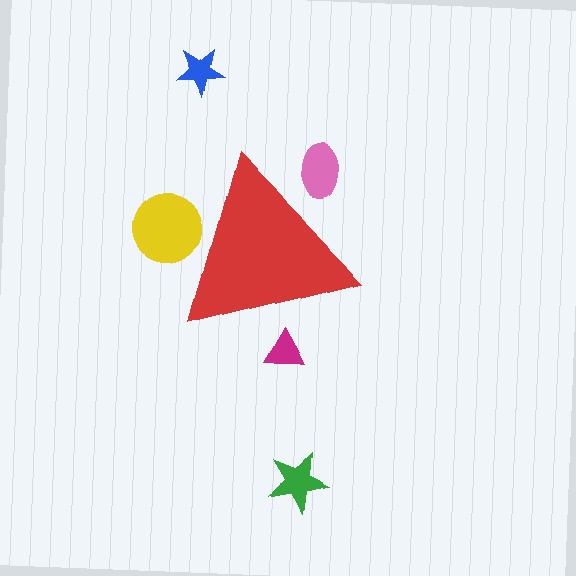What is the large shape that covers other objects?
A red triangle.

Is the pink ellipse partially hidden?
Yes, the pink ellipse is partially hidden behind the red triangle.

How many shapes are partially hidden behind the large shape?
3 shapes are partially hidden.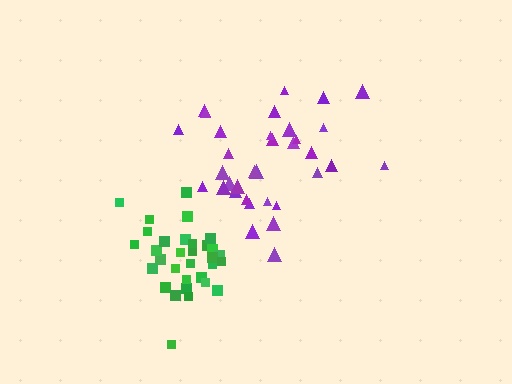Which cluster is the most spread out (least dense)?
Purple.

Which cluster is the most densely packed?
Green.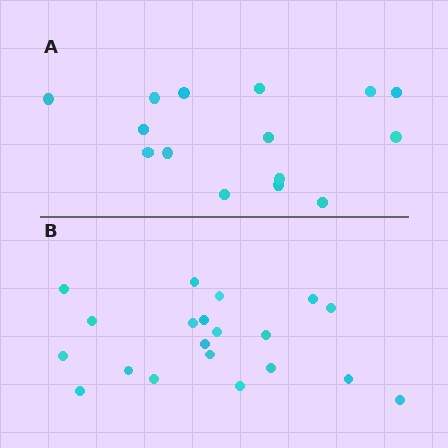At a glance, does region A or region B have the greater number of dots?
Region B (the bottom region) has more dots.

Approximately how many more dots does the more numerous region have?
Region B has about 5 more dots than region A.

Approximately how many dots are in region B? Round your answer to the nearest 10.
About 20 dots.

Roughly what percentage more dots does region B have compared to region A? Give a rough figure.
About 35% more.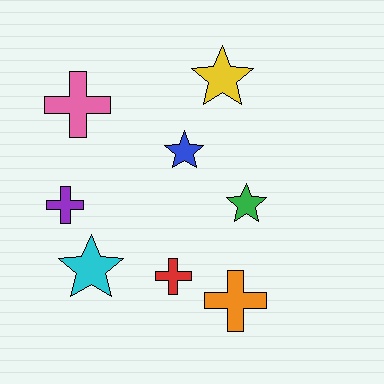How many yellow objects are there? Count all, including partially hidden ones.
There is 1 yellow object.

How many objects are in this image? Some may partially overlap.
There are 8 objects.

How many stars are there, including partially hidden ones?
There are 4 stars.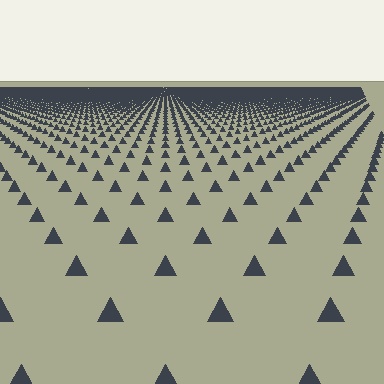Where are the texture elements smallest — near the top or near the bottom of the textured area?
Near the top.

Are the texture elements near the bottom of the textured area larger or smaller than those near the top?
Larger. Near the bottom, elements are closer to the viewer and appear at a bigger on-screen size.